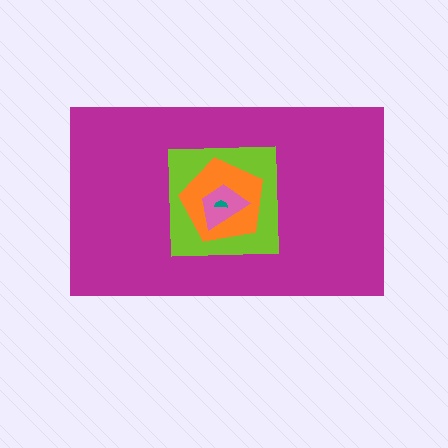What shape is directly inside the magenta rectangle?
The lime square.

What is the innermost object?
The teal semicircle.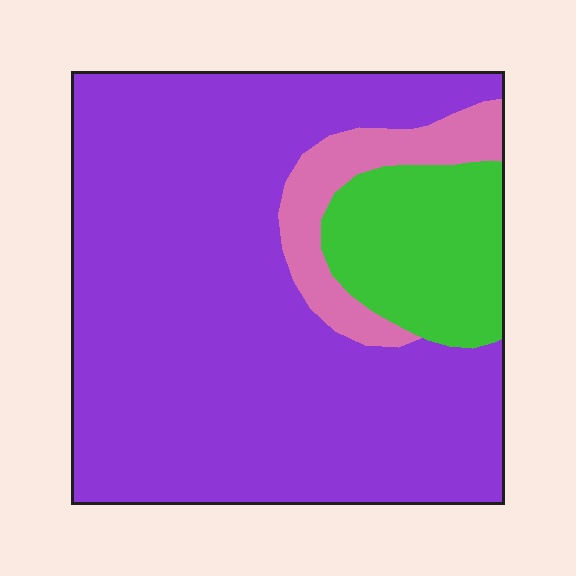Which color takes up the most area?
Purple, at roughly 75%.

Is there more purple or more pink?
Purple.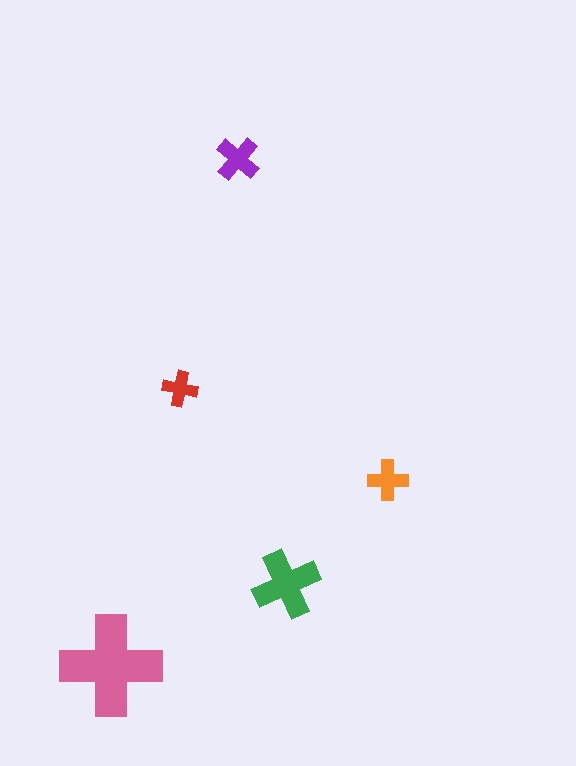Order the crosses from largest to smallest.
the pink one, the green one, the purple one, the orange one, the red one.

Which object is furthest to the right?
The orange cross is rightmost.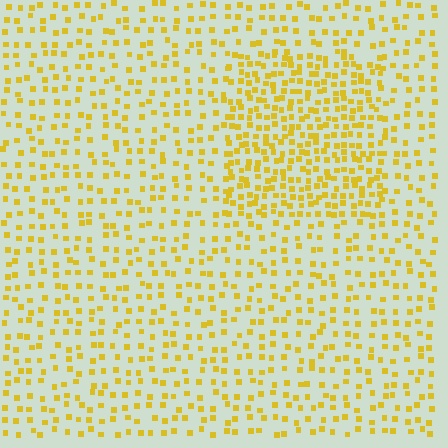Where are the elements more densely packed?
The elements are more densely packed inside the rectangle boundary.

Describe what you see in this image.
The image contains small yellow elements arranged at two different densities. A rectangle-shaped region is visible where the elements are more densely packed than the surrounding area.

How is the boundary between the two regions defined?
The boundary is defined by a change in element density (approximately 2.0x ratio). All elements are the same color, size, and shape.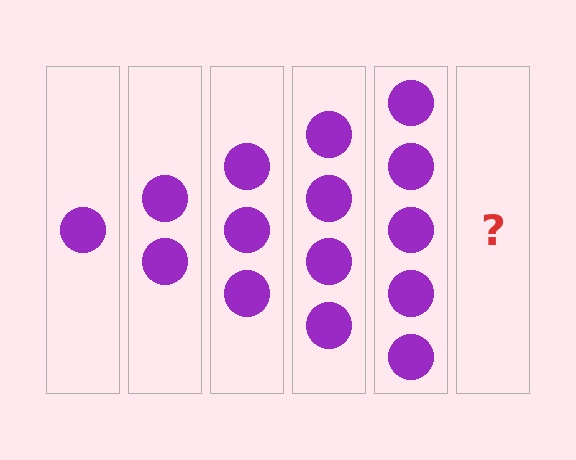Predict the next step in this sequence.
The next step is 6 circles.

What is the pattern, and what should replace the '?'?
The pattern is that each step adds one more circle. The '?' should be 6 circles.